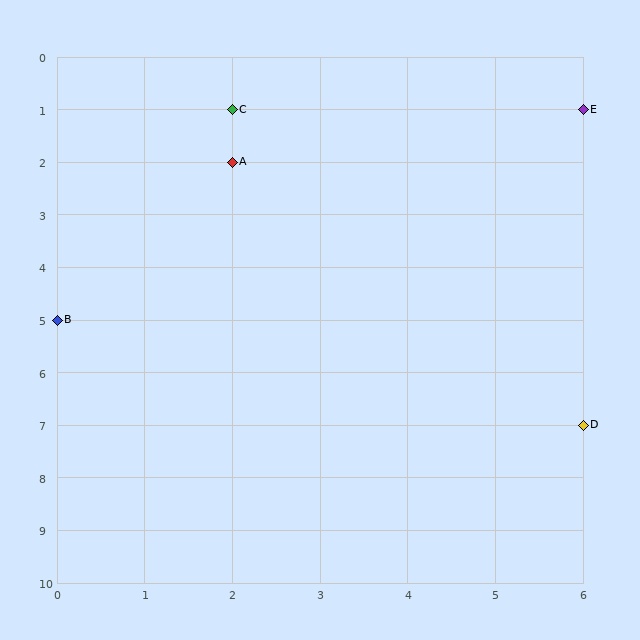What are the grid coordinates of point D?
Point D is at grid coordinates (6, 7).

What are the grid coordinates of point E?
Point E is at grid coordinates (6, 1).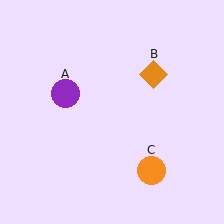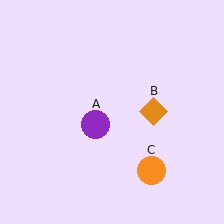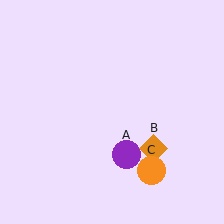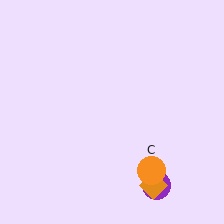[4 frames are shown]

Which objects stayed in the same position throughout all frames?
Orange circle (object C) remained stationary.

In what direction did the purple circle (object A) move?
The purple circle (object A) moved down and to the right.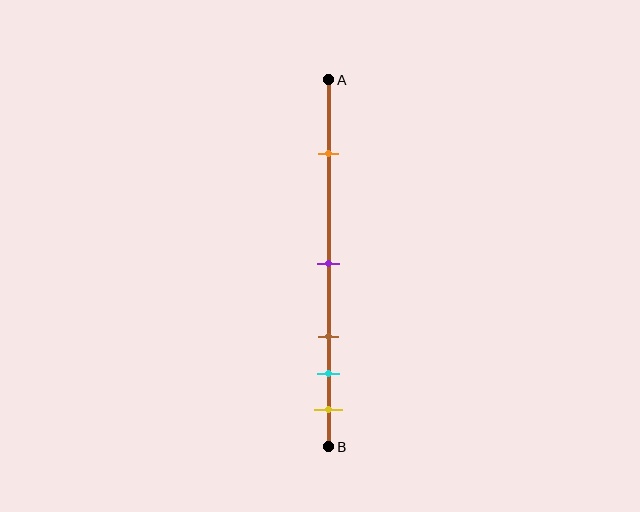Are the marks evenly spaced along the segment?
No, the marks are not evenly spaced.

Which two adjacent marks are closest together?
The cyan and yellow marks are the closest adjacent pair.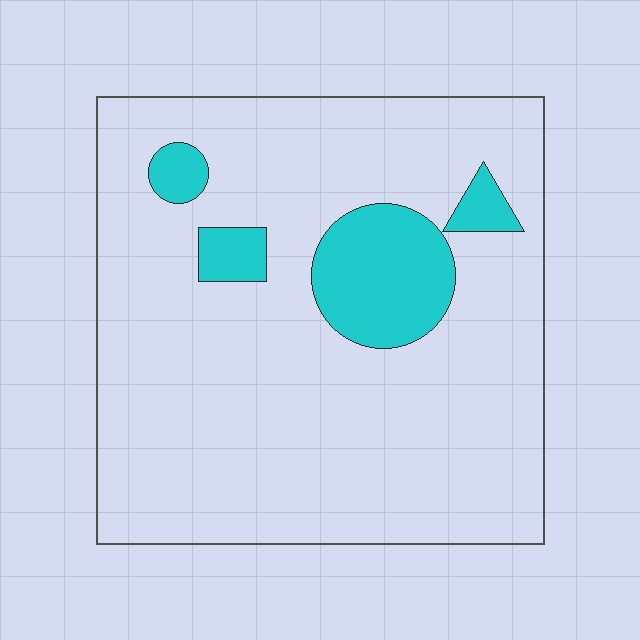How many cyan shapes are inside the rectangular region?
4.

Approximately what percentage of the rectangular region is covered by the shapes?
Approximately 15%.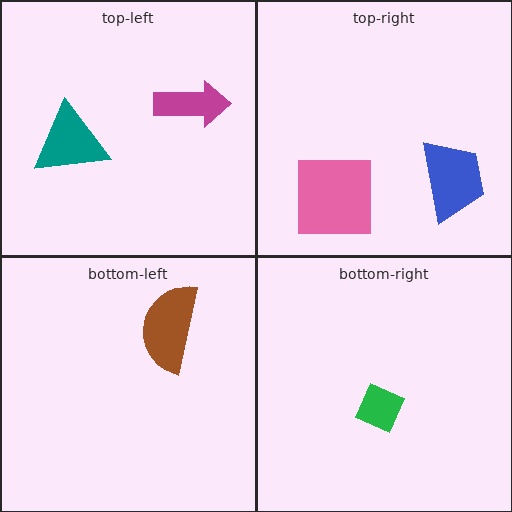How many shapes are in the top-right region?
2.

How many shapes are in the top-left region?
2.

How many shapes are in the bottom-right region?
1.